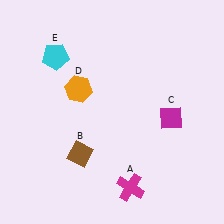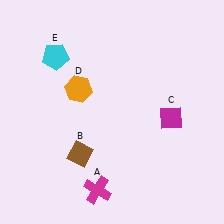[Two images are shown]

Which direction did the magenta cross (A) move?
The magenta cross (A) moved left.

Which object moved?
The magenta cross (A) moved left.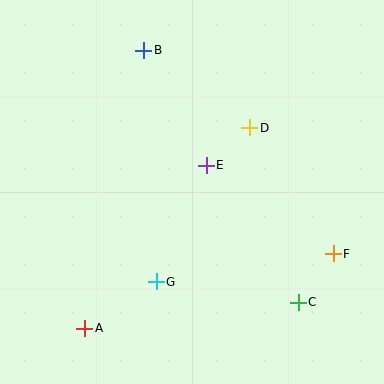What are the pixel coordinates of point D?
Point D is at (250, 128).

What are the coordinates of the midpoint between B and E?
The midpoint between B and E is at (175, 108).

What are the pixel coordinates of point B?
Point B is at (144, 50).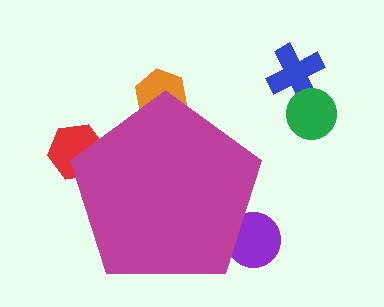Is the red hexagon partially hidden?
Yes, the red hexagon is partially hidden behind the magenta pentagon.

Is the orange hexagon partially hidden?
Yes, the orange hexagon is partially hidden behind the magenta pentagon.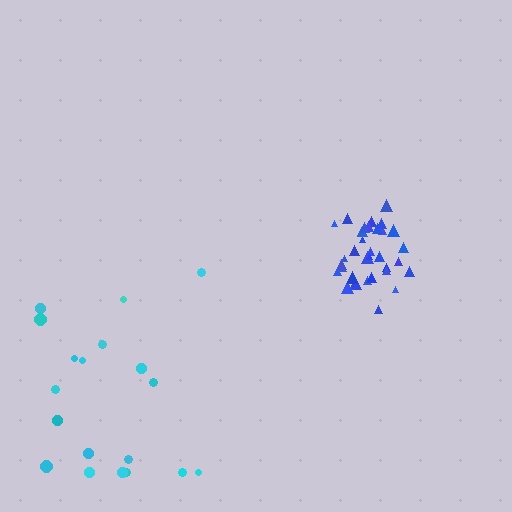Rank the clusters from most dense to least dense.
blue, cyan.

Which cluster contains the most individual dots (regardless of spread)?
Blue (34).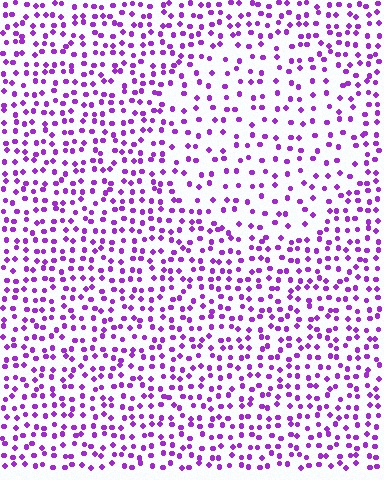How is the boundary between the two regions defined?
The boundary is defined by a change in element density (approximately 1.7x ratio). All elements are the same color, size, and shape.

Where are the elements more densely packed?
The elements are more densely packed outside the circle boundary.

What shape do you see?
I see a circle.